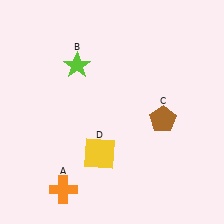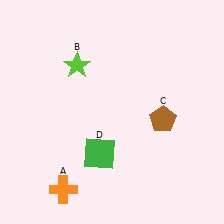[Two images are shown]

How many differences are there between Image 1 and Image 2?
There is 1 difference between the two images.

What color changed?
The square (D) changed from yellow in Image 1 to green in Image 2.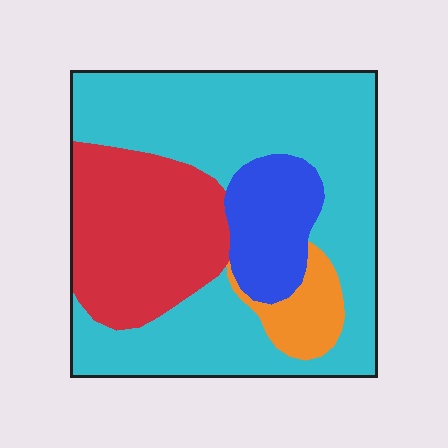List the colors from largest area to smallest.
From largest to smallest: cyan, red, blue, orange.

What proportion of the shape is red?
Red takes up about one quarter (1/4) of the shape.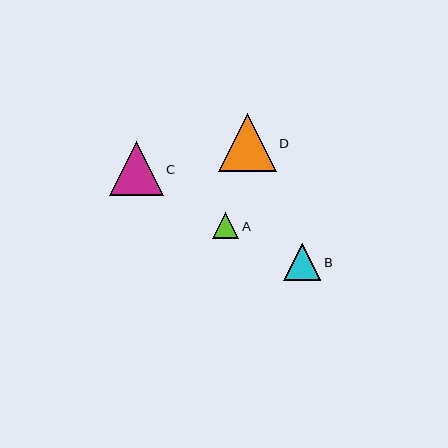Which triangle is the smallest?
Triangle A is the smallest with a size of approximately 26 pixels.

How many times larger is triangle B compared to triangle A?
Triangle B is approximately 1.4 times the size of triangle A.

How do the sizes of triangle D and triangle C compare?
Triangle D and triangle C are approximately the same size.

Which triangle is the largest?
Triangle D is the largest with a size of approximately 57 pixels.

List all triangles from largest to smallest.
From largest to smallest: D, C, B, A.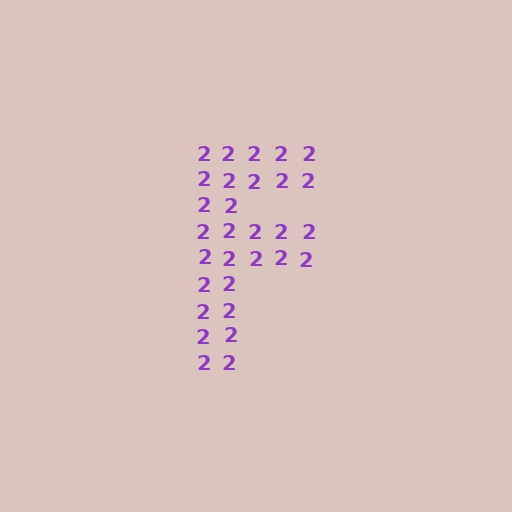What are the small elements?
The small elements are digit 2's.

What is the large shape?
The large shape is the letter F.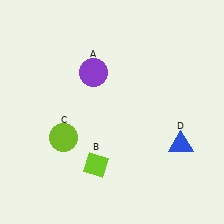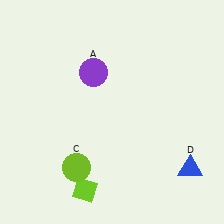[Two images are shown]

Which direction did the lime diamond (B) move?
The lime diamond (B) moved down.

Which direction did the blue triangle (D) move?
The blue triangle (D) moved down.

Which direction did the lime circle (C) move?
The lime circle (C) moved down.